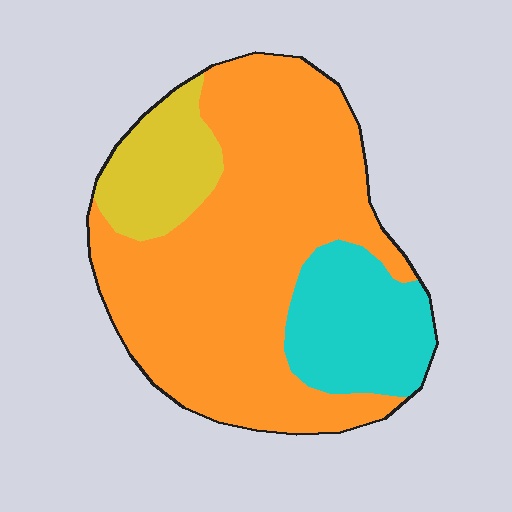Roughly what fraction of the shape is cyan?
Cyan covers 19% of the shape.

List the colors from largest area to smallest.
From largest to smallest: orange, cyan, yellow.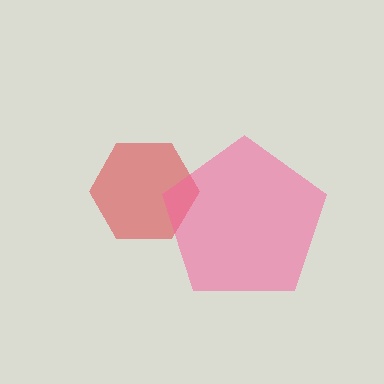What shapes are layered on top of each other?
The layered shapes are: a red hexagon, a pink pentagon.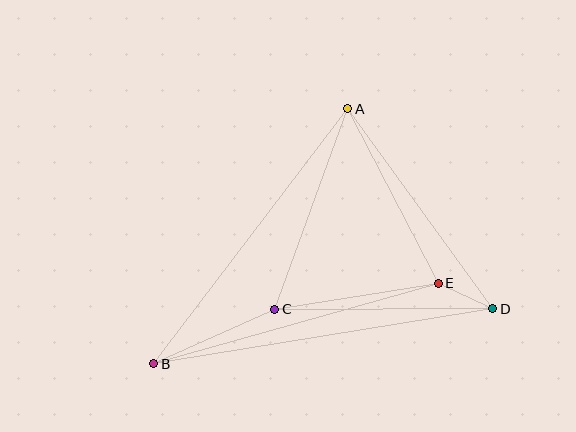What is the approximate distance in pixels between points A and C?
The distance between A and C is approximately 213 pixels.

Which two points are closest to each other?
Points D and E are closest to each other.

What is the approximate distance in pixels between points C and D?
The distance between C and D is approximately 218 pixels.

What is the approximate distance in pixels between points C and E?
The distance between C and E is approximately 165 pixels.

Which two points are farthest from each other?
Points B and D are farthest from each other.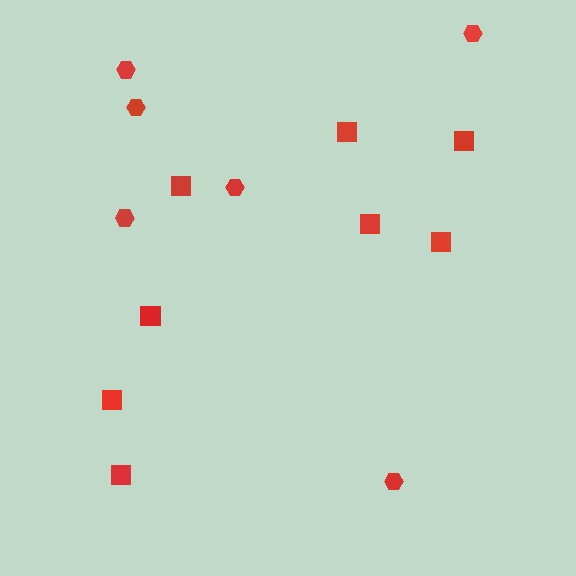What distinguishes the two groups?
There are 2 groups: one group of hexagons (6) and one group of squares (8).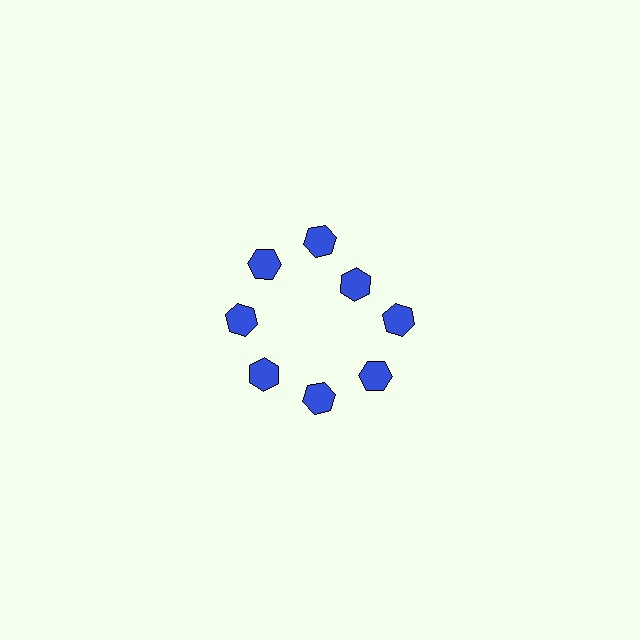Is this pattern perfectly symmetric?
No. The 8 blue hexagons are arranged in a ring, but one element near the 2 o'clock position is pulled inward toward the center, breaking the 8-fold rotational symmetry.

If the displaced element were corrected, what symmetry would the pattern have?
It would have 8-fold rotational symmetry — the pattern would map onto itself every 45 degrees.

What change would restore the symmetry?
The symmetry would be restored by moving it outward, back onto the ring so that all 8 hexagons sit at equal angles and equal distance from the center.